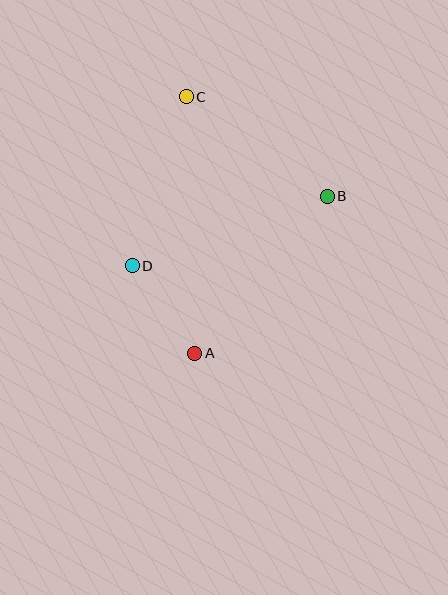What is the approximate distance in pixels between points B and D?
The distance between B and D is approximately 207 pixels.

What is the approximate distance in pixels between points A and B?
The distance between A and B is approximately 205 pixels.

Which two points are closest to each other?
Points A and D are closest to each other.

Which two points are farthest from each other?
Points A and C are farthest from each other.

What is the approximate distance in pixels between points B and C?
The distance between B and C is approximately 173 pixels.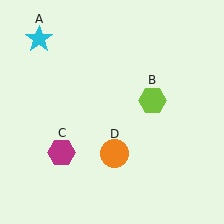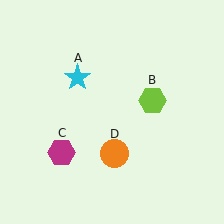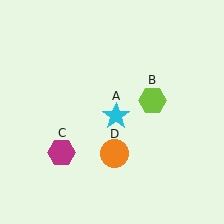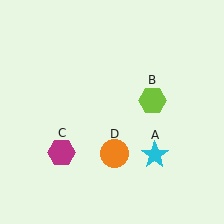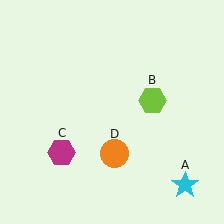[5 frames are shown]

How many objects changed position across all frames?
1 object changed position: cyan star (object A).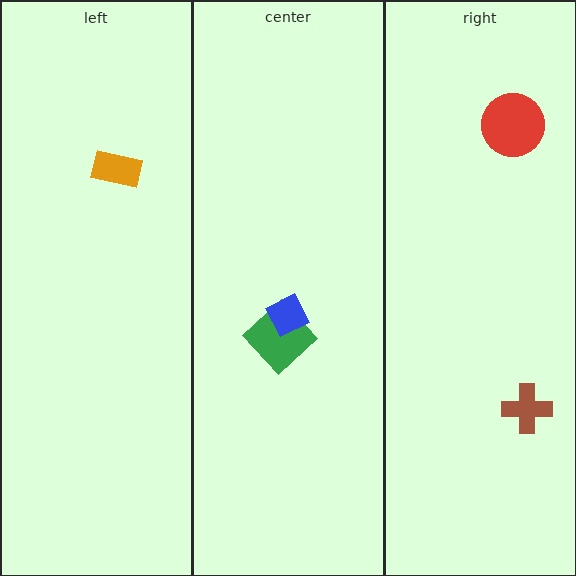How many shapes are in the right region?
2.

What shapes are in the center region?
The green diamond, the blue diamond.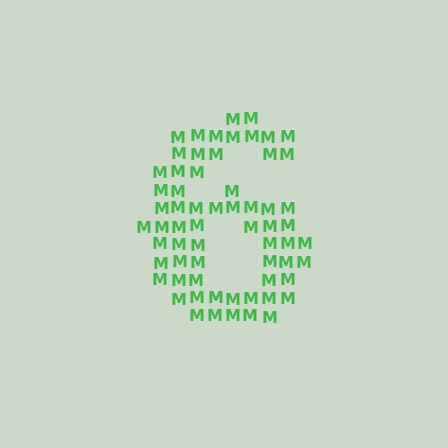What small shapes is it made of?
It is made of small letter M's.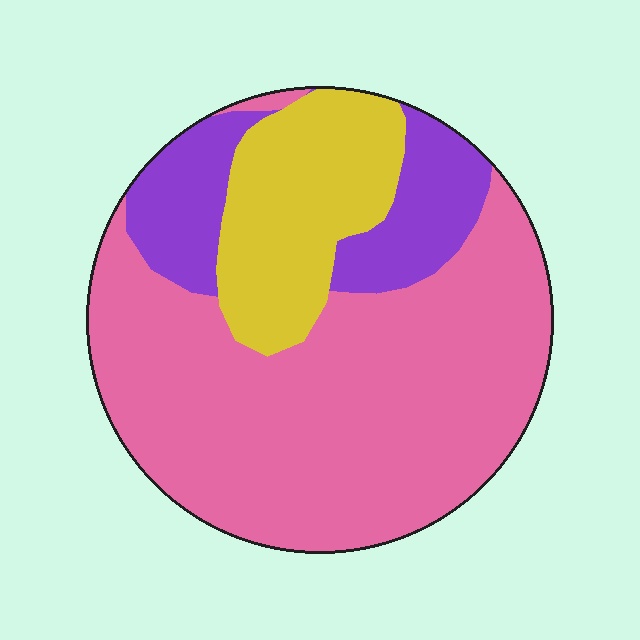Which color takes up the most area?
Pink, at roughly 65%.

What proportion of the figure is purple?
Purple covers 18% of the figure.